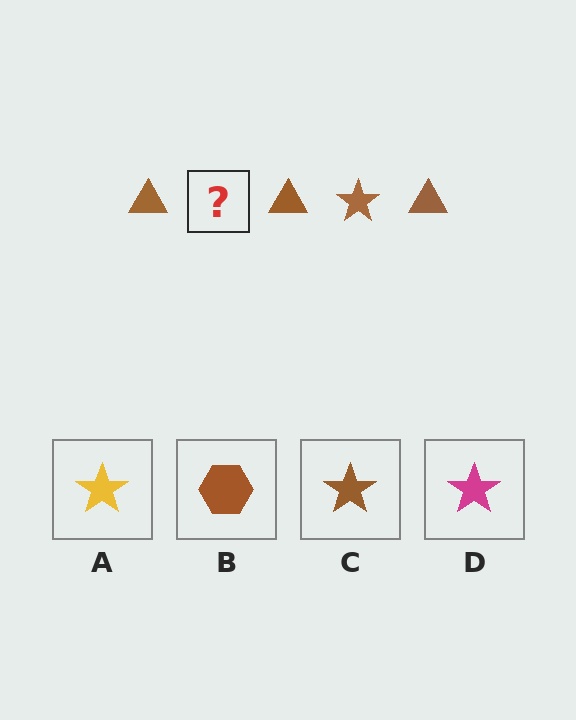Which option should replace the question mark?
Option C.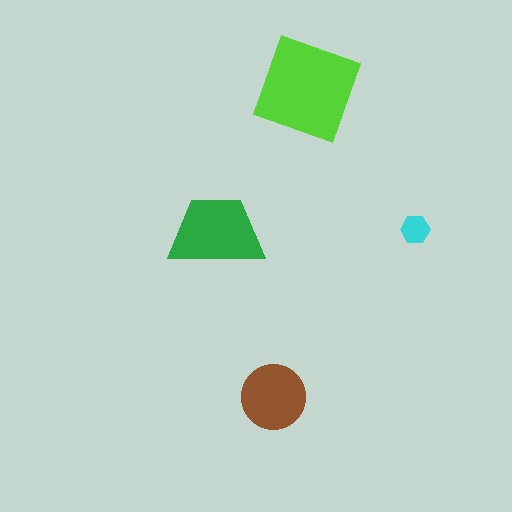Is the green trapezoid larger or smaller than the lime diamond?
Smaller.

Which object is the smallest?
The cyan hexagon.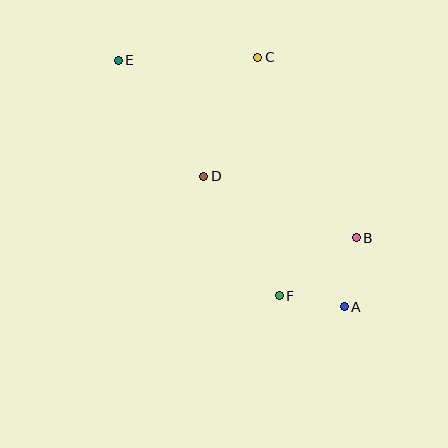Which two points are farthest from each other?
Points A and E are farthest from each other.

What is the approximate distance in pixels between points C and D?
The distance between C and D is approximately 130 pixels.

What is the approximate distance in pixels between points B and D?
The distance between B and D is approximately 165 pixels.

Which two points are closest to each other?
Points A and F are closest to each other.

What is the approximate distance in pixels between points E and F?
The distance between E and F is approximately 286 pixels.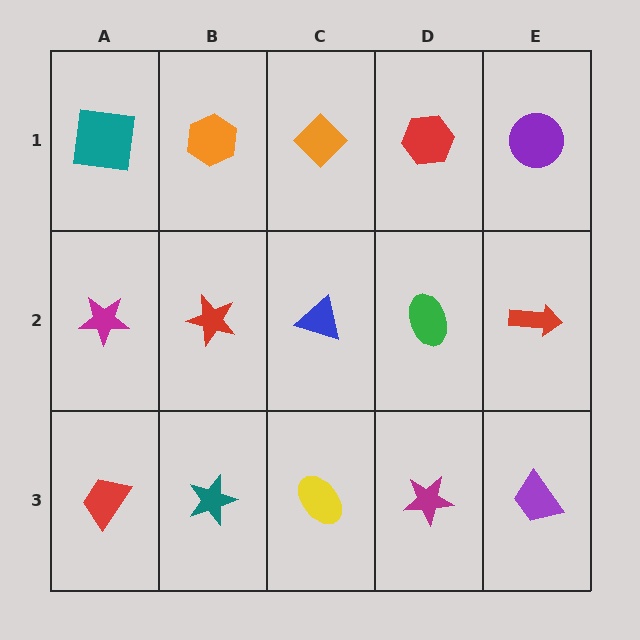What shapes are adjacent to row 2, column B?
An orange hexagon (row 1, column B), a teal star (row 3, column B), a magenta star (row 2, column A), a blue triangle (row 2, column C).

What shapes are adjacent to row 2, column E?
A purple circle (row 1, column E), a purple trapezoid (row 3, column E), a green ellipse (row 2, column D).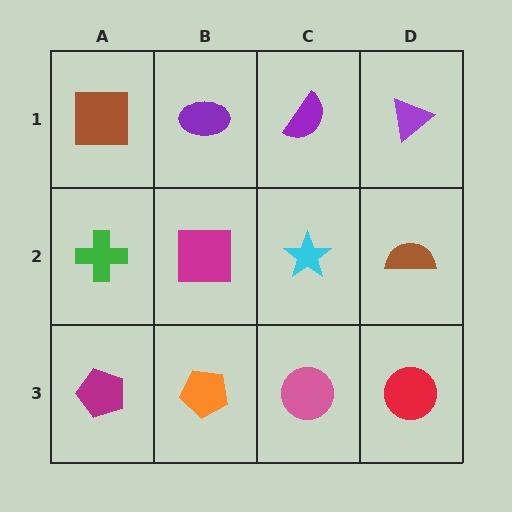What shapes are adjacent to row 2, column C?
A purple semicircle (row 1, column C), a pink circle (row 3, column C), a magenta square (row 2, column B), a brown semicircle (row 2, column D).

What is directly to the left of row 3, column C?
An orange pentagon.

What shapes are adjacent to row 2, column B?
A purple ellipse (row 1, column B), an orange pentagon (row 3, column B), a green cross (row 2, column A), a cyan star (row 2, column C).